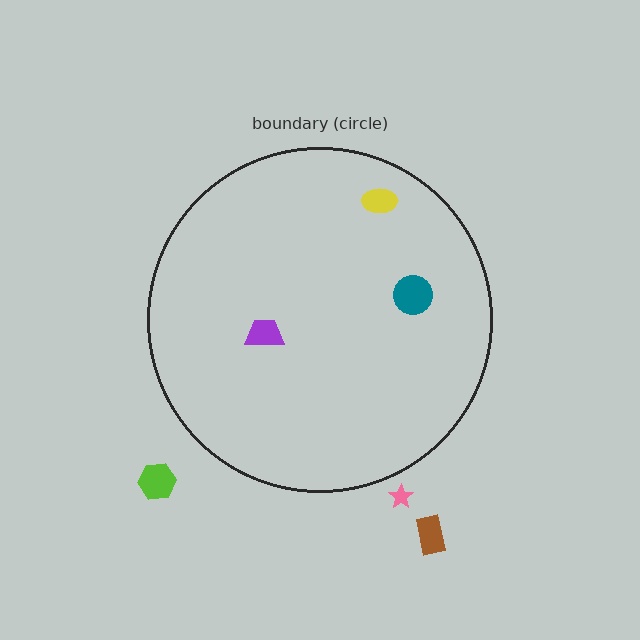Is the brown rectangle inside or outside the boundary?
Outside.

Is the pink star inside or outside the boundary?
Outside.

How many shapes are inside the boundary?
3 inside, 3 outside.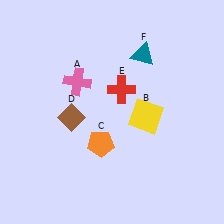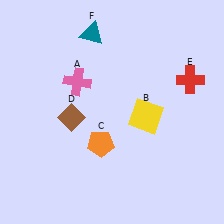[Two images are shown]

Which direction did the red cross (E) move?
The red cross (E) moved right.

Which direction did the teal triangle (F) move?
The teal triangle (F) moved left.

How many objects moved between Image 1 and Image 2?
2 objects moved between the two images.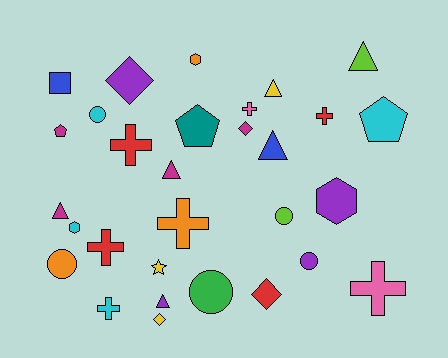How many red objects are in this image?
There are 4 red objects.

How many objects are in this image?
There are 30 objects.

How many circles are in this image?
There are 5 circles.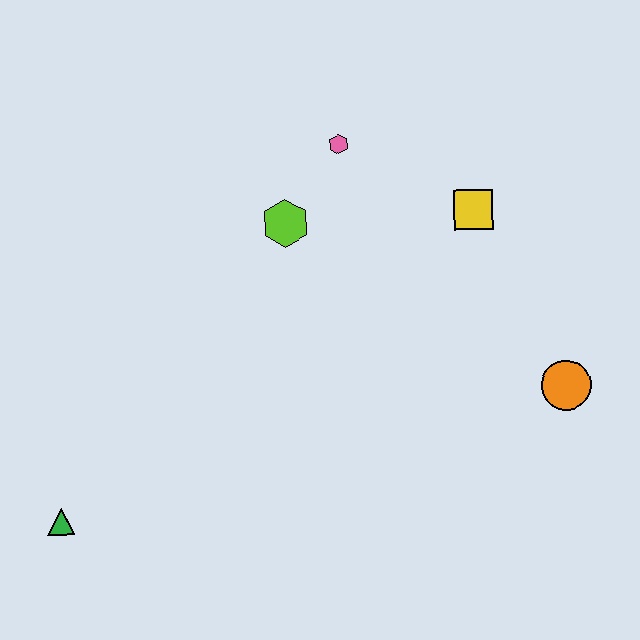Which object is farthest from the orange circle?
The green triangle is farthest from the orange circle.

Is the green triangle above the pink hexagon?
No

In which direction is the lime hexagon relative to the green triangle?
The lime hexagon is above the green triangle.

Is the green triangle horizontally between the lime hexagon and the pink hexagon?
No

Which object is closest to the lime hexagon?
The pink hexagon is closest to the lime hexagon.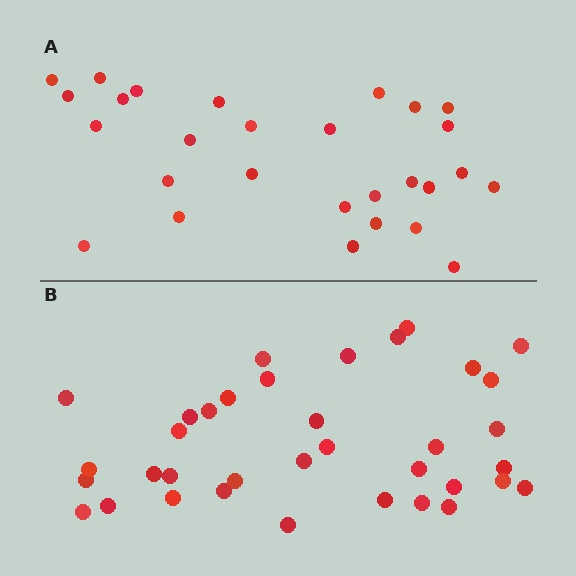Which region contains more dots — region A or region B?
Region B (the bottom region) has more dots.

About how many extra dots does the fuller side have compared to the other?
Region B has roughly 8 or so more dots than region A.